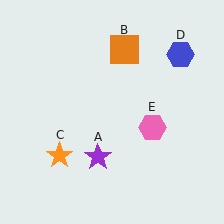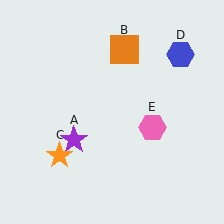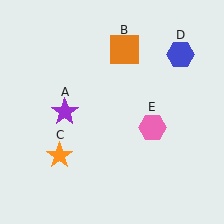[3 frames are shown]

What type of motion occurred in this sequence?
The purple star (object A) rotated clockwise around the center of the scene.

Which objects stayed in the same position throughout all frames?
Orange square (object B) and orange star (object C) and blue hexagon (object D) and pink hexagon (object E) remained stationary.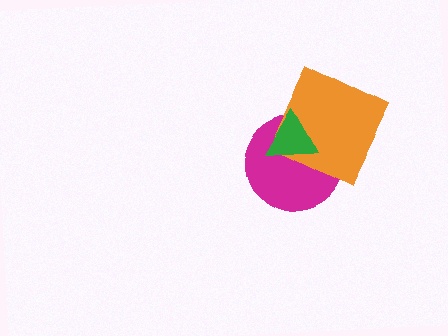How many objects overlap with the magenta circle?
2 objects overlap with the magenta circle.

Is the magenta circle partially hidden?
Yes, it is partially covered by another shape.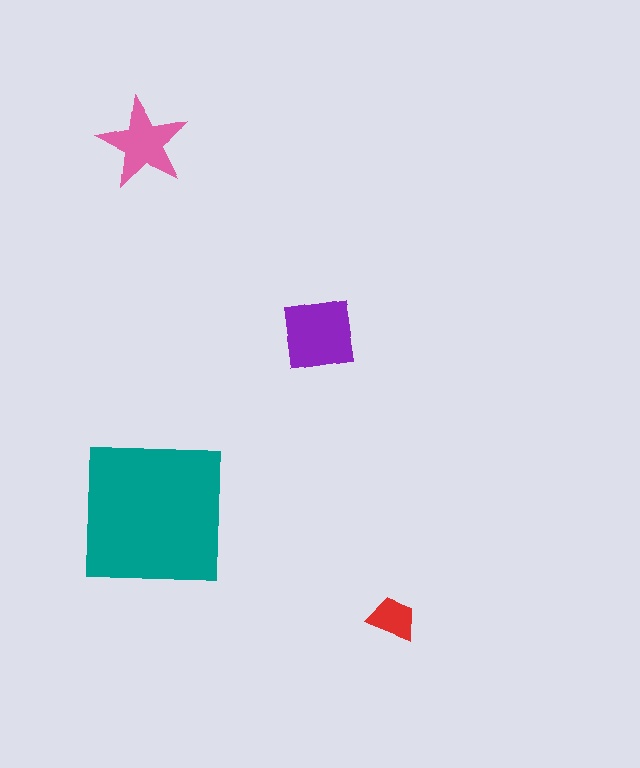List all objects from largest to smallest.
The teal square, the purple square, the pink star, the red trapezoid.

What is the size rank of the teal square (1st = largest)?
1st.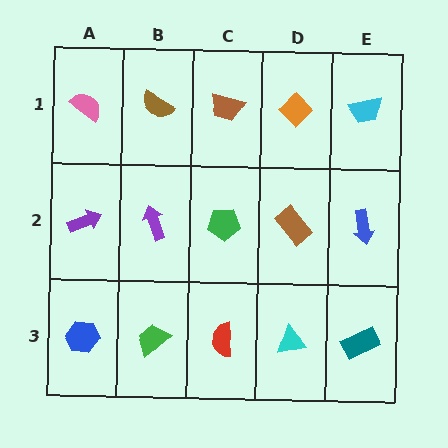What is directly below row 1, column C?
A green pentagon.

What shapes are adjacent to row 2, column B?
A brown semicircle (row 1, column B), a green trapezoid (row 3, column B), a purple arrow (row 2, column A), a green pentagon (row 2, column C).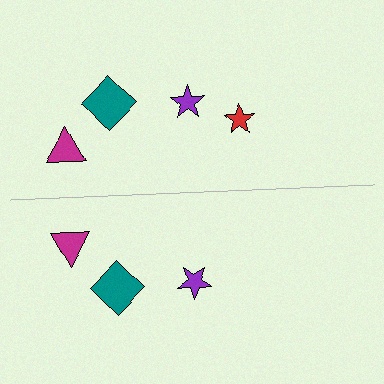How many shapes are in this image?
There are 7 shapes in this image.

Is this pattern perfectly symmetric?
No, the pattern is not perfectly symmetric. A red star is missing from the bottom side.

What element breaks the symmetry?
A red star is missing from the bottom side.